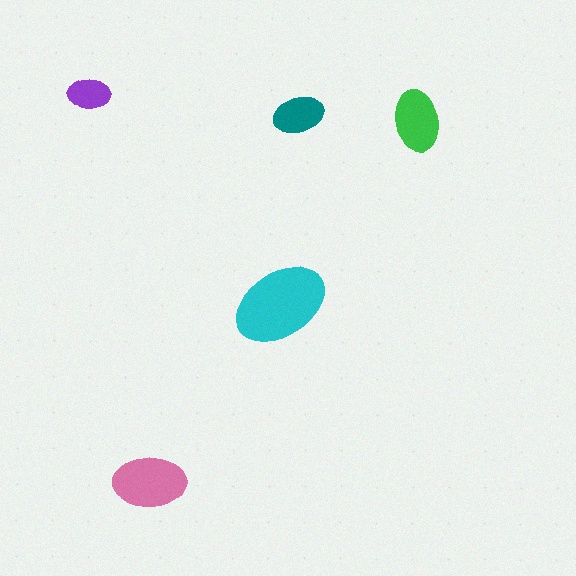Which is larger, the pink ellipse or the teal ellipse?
The pink one.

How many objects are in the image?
There are 5 objects in the image.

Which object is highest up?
The purple ellipse is topmost.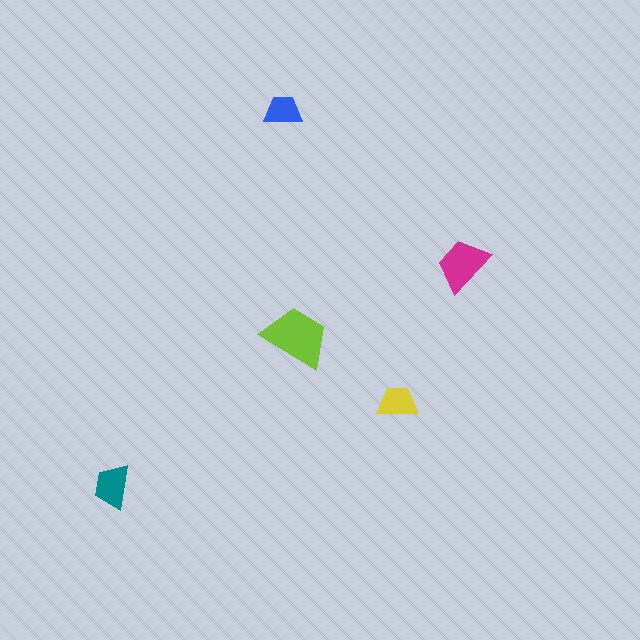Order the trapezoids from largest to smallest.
the lime one, the magenta one, the teal one, the yellow one, the blue one.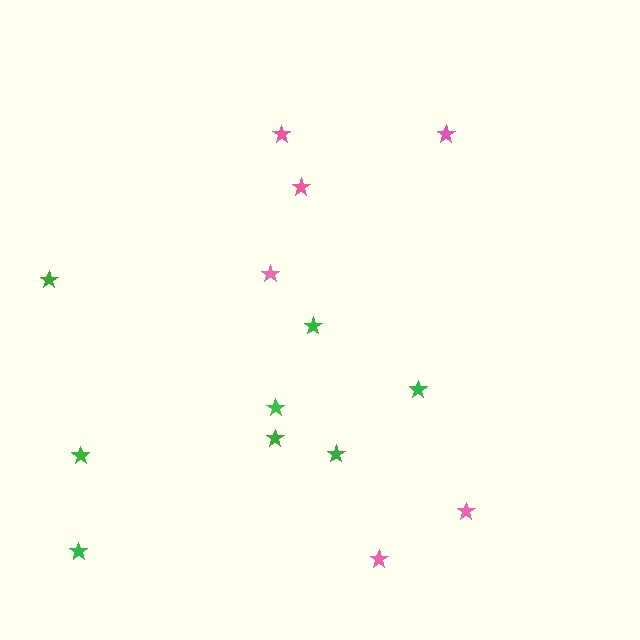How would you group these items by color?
There are 2 groups: one group of pink stars (6) and one group of green stars (8).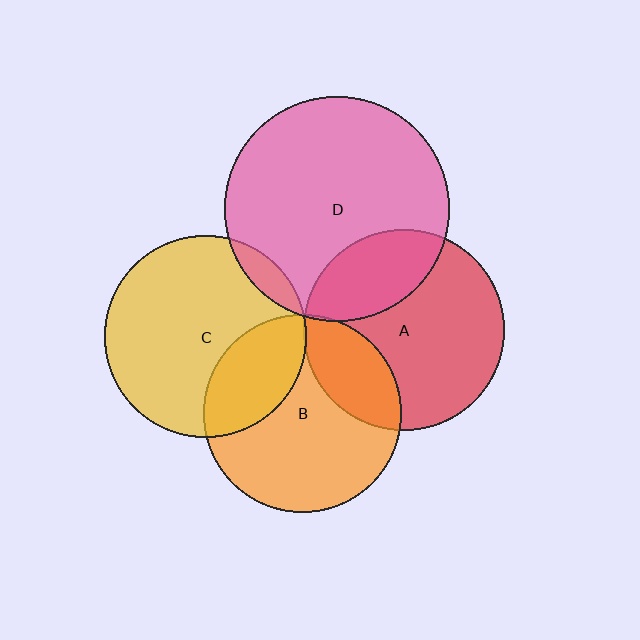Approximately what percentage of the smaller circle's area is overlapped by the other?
Approximately 25%.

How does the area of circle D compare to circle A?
Approximately 1.3 times.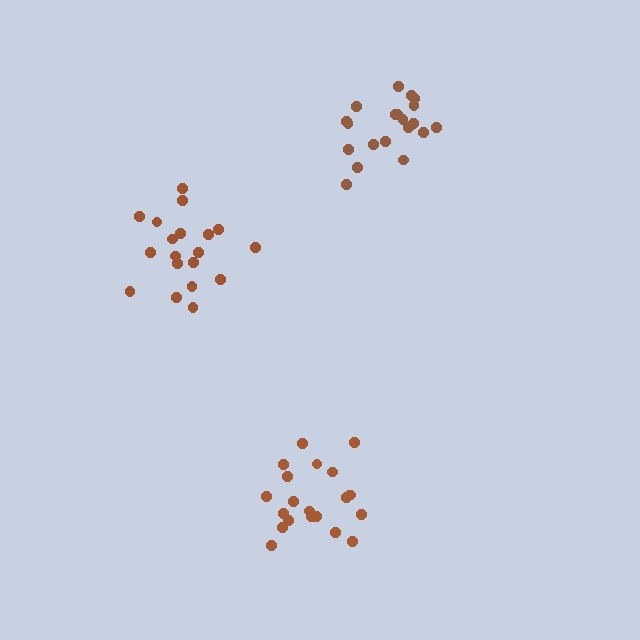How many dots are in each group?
Group 1: 21 dots, Group 2: 20 dots, Group 3: 20 dots (61 total).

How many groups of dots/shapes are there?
There are 3 groups.